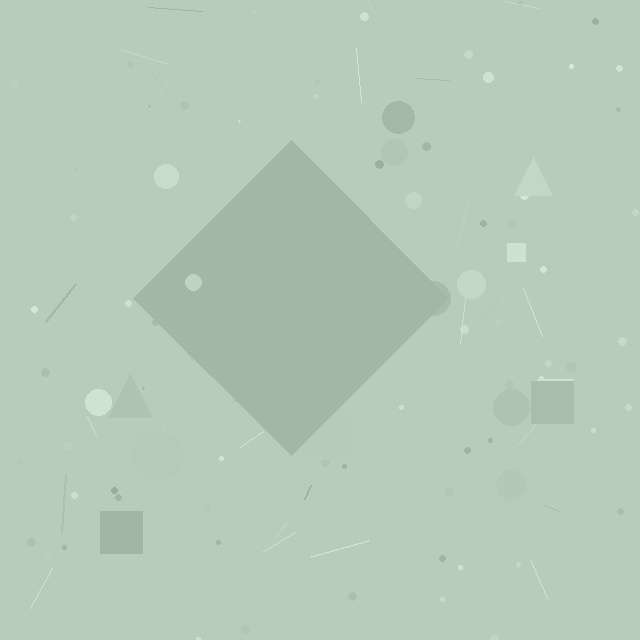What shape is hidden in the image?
A diamond is hidden in the image.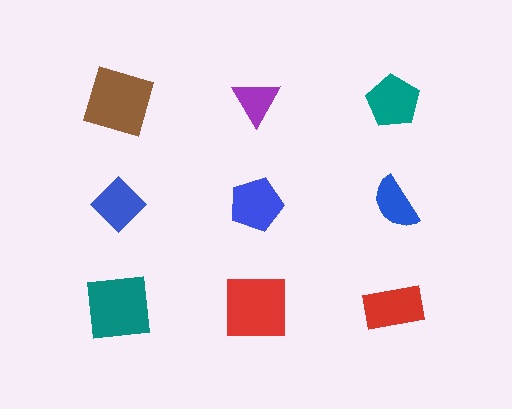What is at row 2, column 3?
A blue semicircle.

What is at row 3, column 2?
A red square.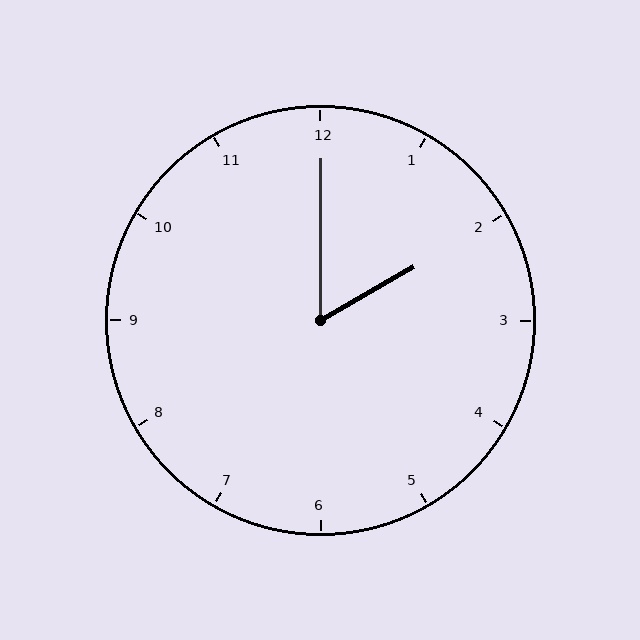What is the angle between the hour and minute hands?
Approximately 60 degrees.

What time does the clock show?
2:00.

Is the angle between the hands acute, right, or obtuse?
It is acute.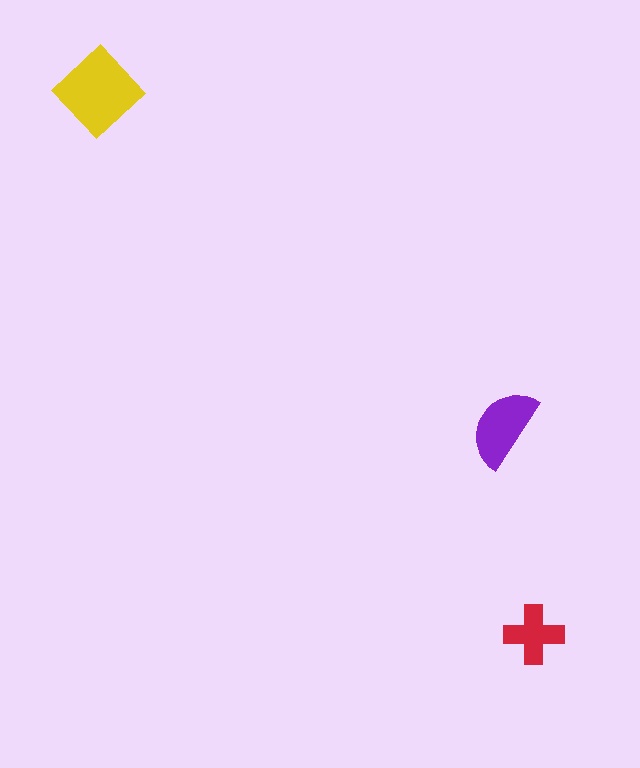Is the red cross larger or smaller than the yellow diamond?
Smaller.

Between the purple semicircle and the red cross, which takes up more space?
The purple semicircle.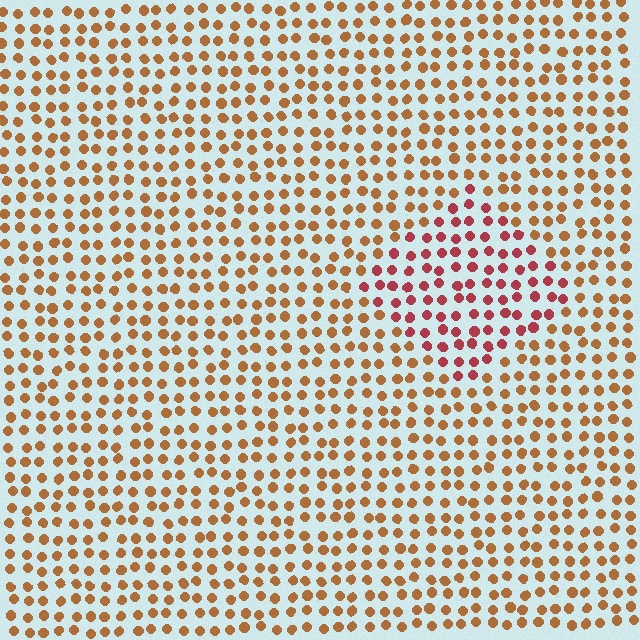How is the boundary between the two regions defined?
The boundary is defined purely by a slight shift in hue (about 36 degrees). Spacing, size, and orientation are identical on both sides.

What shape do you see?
I see a diamond.